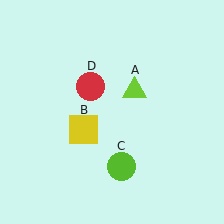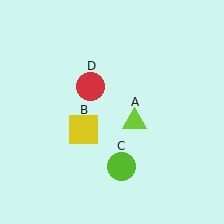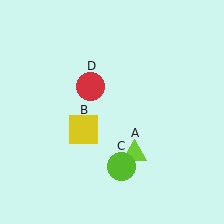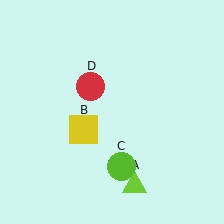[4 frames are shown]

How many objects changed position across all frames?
1 object changed position: lime triangle (object A).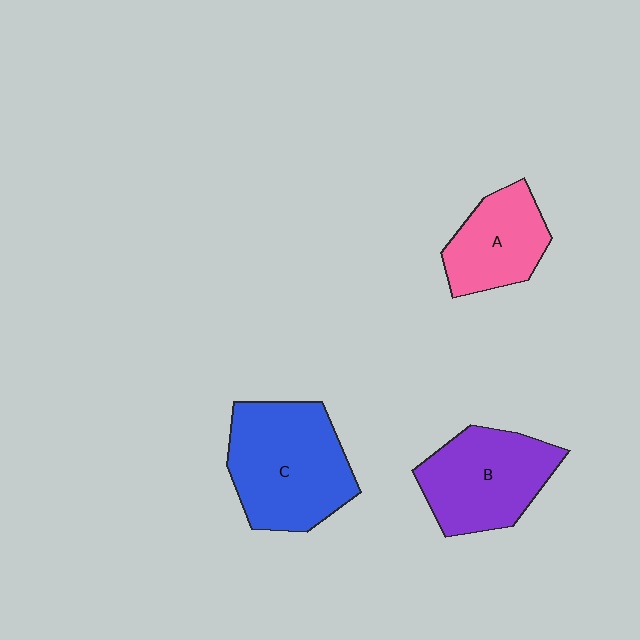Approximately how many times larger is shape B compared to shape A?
Approximately 1.3 times.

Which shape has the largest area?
Shape C (blue).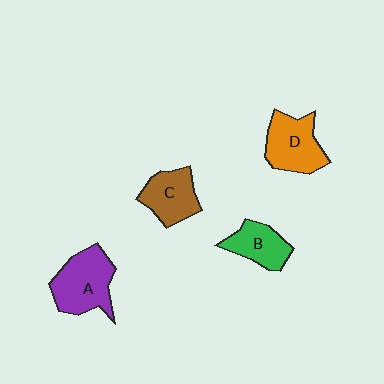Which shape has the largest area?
Shape A (purple).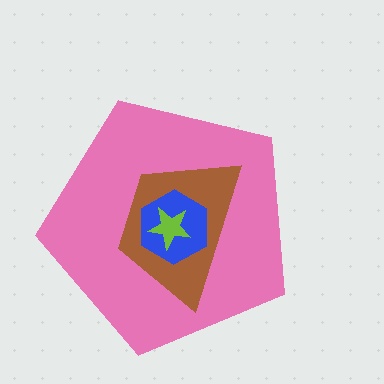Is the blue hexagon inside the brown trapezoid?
Yes.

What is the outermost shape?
The pink pentagon.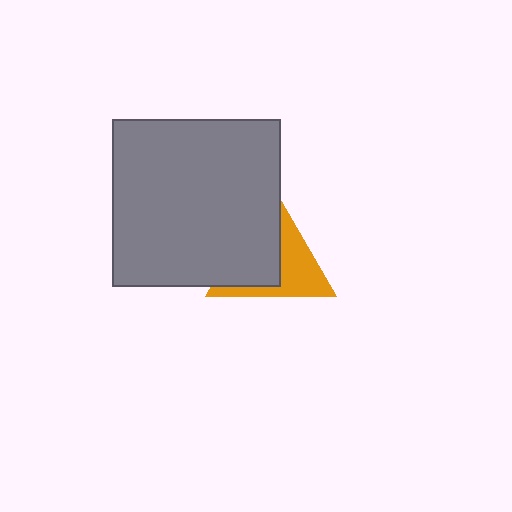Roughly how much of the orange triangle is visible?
A small part of it is visible (roughly 45%).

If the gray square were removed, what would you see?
You would see the complete orange triangle.